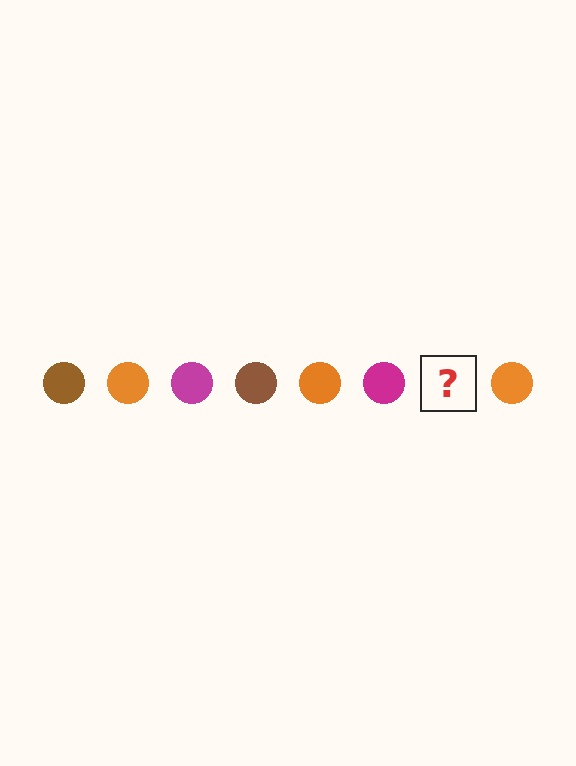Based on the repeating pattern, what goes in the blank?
The blank should be a brown circle.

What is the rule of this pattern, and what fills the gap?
The rule is that the pattern cycles through brown, orange, magenta circles. The gap should be filled with a brown circle.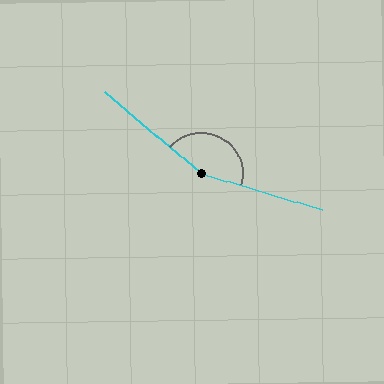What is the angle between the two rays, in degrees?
Approximately 157 degrees.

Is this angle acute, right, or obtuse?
It is obtuse.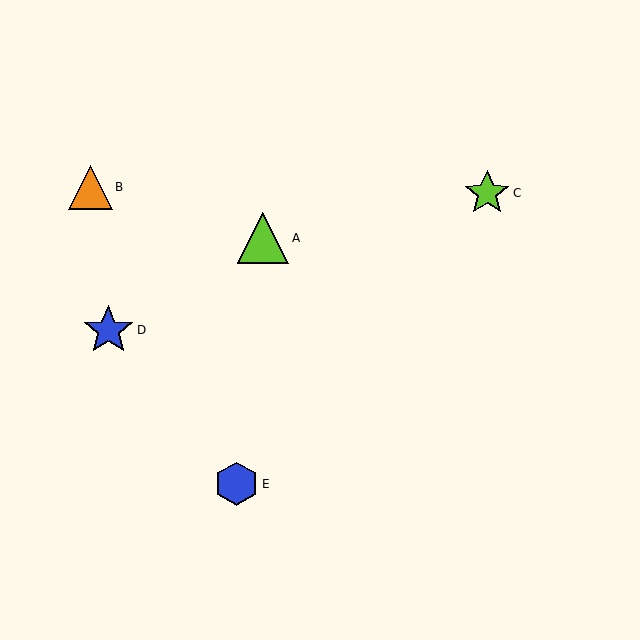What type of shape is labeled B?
Shape B is an orange triangle.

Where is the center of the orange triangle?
The center of the orange triangle is at (90, 187).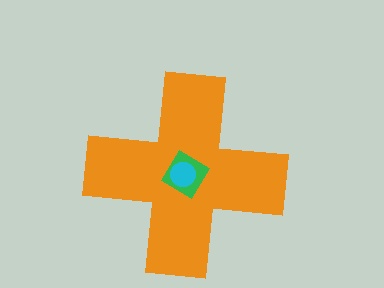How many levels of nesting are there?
3.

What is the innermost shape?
The cyan circle.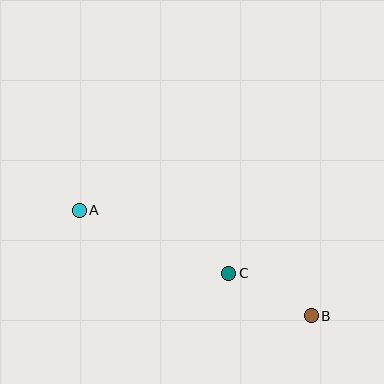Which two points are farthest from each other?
Points A and B are farthest from each other.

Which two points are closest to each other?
Points B and C are closest to each other.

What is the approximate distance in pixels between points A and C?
The distance between A and C is approximately 162 pixels.